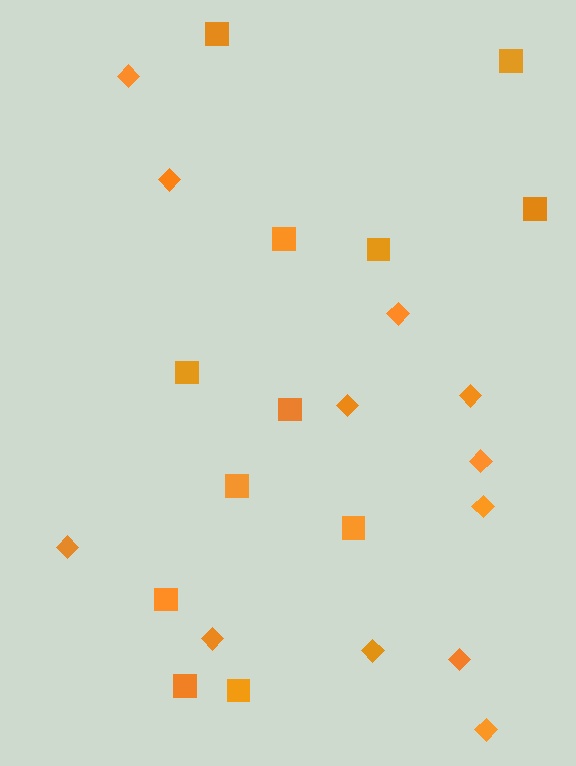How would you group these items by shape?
There are 2 groups: one group of squares (12) and one group of diamonds (12).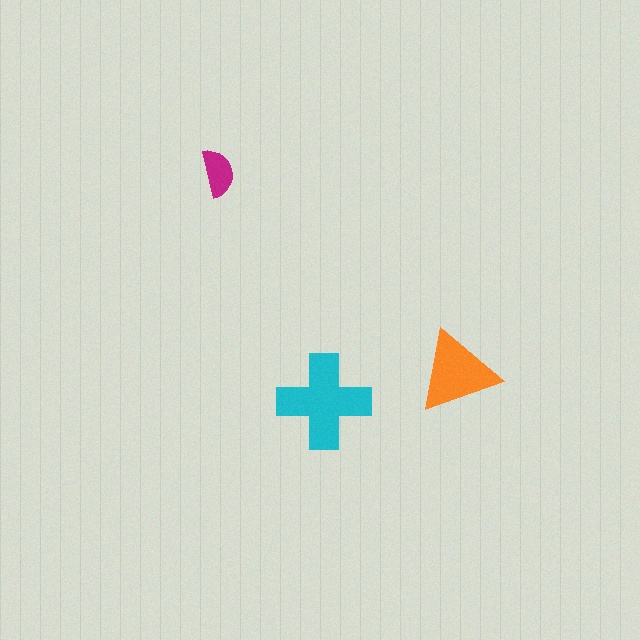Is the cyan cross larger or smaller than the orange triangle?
Larger.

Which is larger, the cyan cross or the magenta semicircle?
The cyan cross.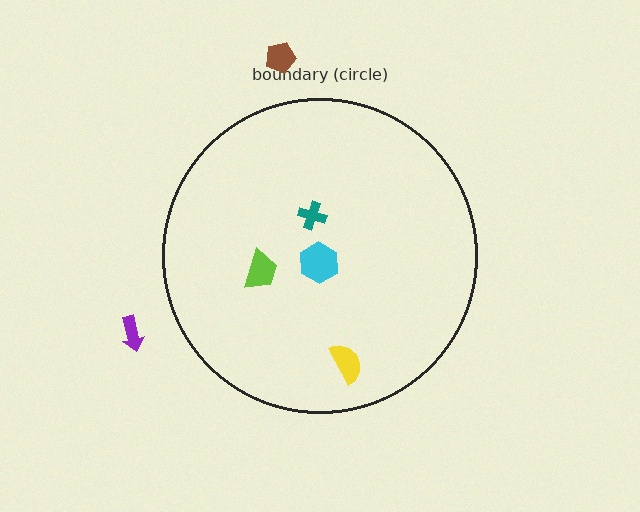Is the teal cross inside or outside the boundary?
Inside.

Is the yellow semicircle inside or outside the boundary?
Inside.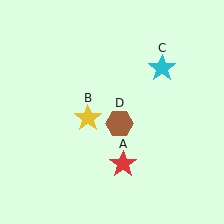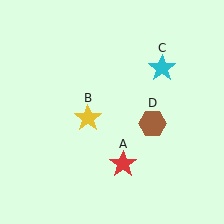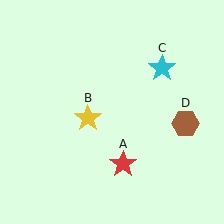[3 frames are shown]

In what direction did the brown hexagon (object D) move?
The brown hexagon (object D) moved right.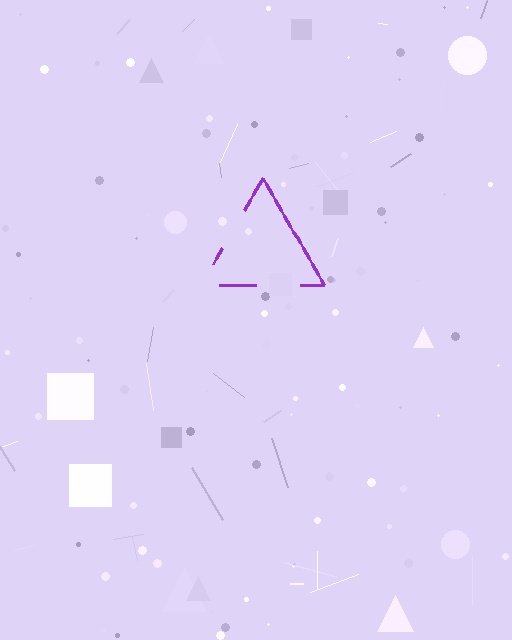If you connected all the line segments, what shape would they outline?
They would outline a triangle.